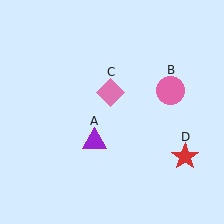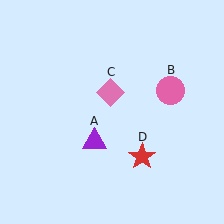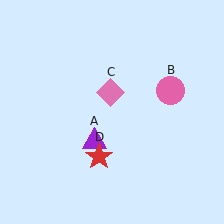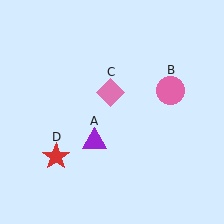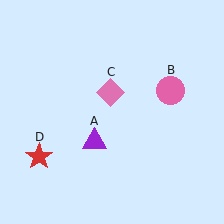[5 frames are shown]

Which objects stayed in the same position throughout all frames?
Purple triangle (object A) and pink circle (object B) and pink diamond (object C) remained stationary.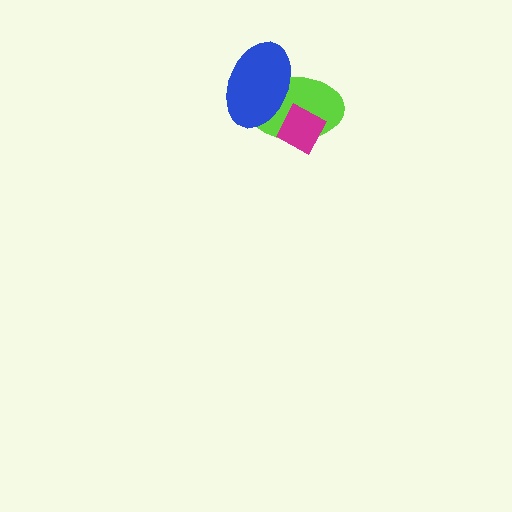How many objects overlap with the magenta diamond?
2 objects overlap with the magenta diamond.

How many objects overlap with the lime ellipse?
2 objects overlap with the lime ellipse.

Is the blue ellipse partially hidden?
No, no other shape covers it.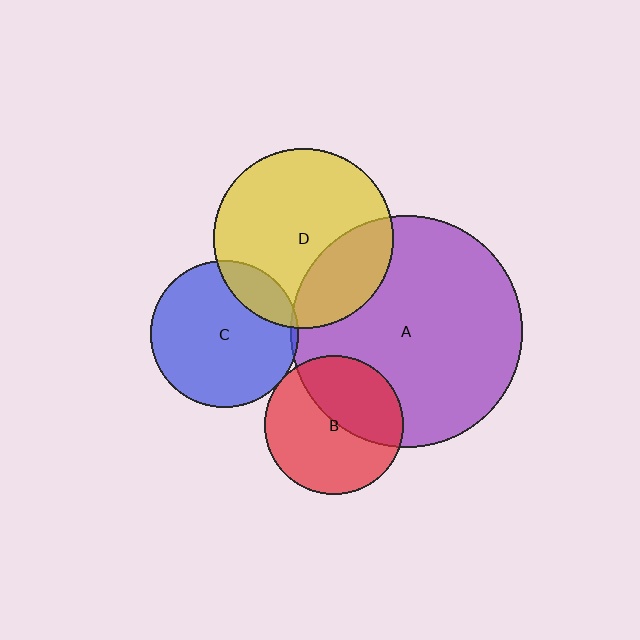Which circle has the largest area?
Circle A (purple).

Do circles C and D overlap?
Yes.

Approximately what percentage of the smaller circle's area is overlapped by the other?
Approximately 15%.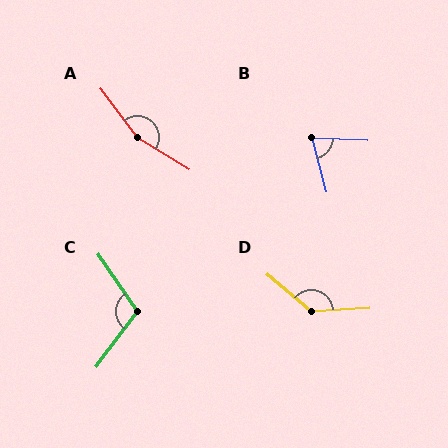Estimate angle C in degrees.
Approximately 108 degrees.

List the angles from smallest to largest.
B (72°), C (108°), D (137°), A (159°).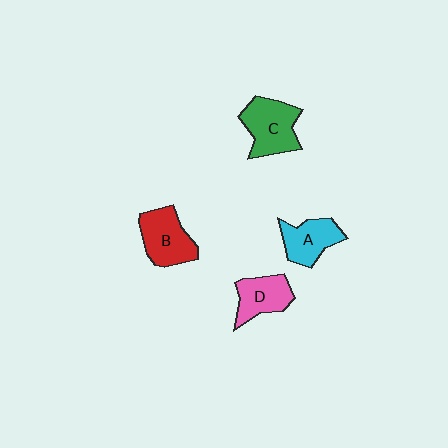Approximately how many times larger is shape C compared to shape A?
Approximately 1.3 times.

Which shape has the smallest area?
Shape D (pink).